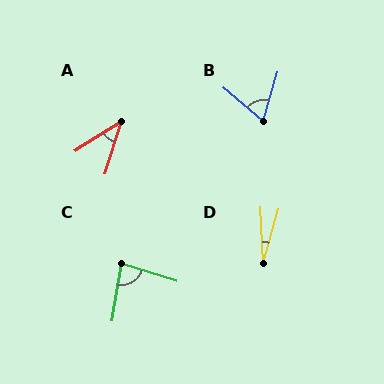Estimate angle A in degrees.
Approximately 40 degrees.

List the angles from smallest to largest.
D (18°), A (40°), B (65°), C (82°).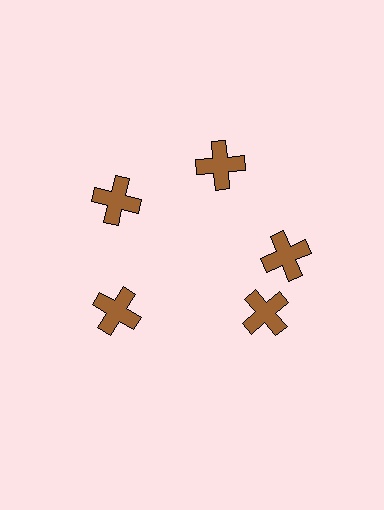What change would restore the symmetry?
The symmetry would be restored by rotating it back into even spacing with its neighbors so that all 5 crosses sit at equal angles and equal distance from the center.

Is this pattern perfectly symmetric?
No. The 5 brown crosses are arranged in a ring, but one element near the 5 o'clock position is rotated out of alignment along the ring, breaking the 5-fold rotational symmetry.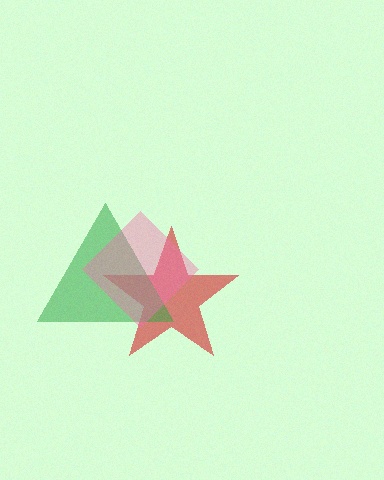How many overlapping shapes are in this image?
There are 3 overlapping shapes in the image.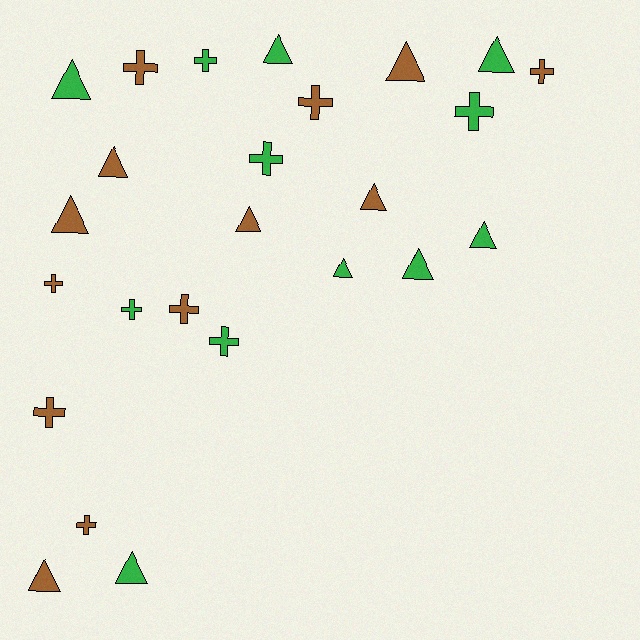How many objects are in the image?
There are 25 objects.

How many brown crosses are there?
There are 7 brown crosses.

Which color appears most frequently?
Brown, with 13 objects.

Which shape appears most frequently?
Triangle, with 13 objects.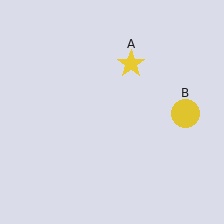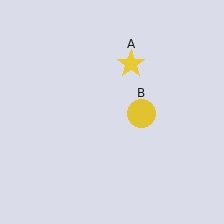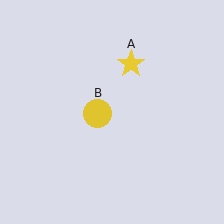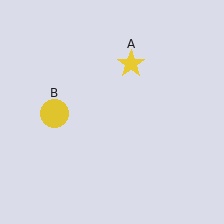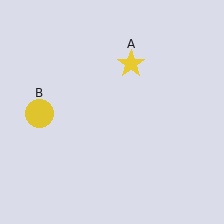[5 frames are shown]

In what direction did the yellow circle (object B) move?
The yellow circle (object B) moved left.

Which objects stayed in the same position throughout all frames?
Yellow star (object A) remained stationary.